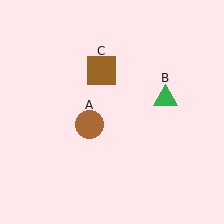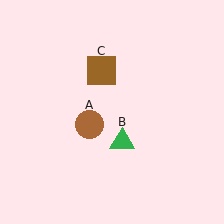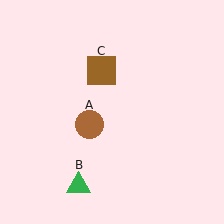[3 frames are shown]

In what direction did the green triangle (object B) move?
The green triangle (object B) moved down and to the left.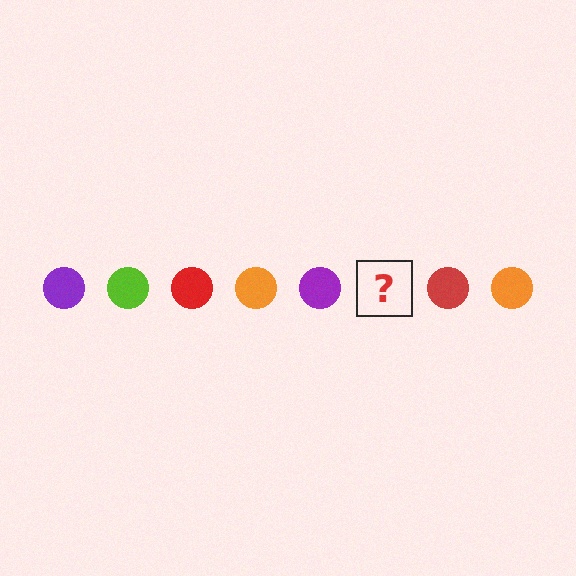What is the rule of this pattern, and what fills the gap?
The rule is that the pattern cycles through purple, lime, red, orange circles. The gap should be filled with a lime circle.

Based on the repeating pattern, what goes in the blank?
The blank should be a lime circle.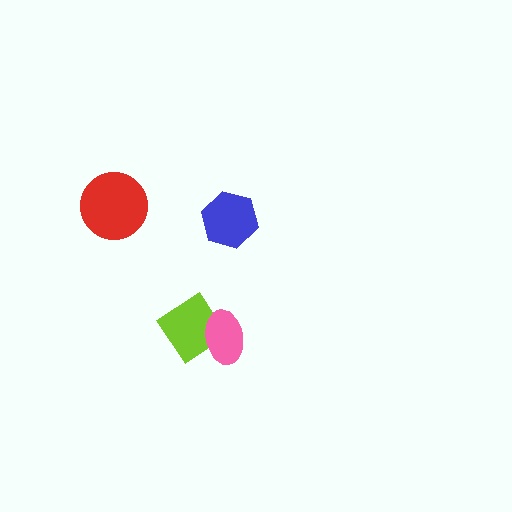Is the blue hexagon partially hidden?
No, no other shape covers it.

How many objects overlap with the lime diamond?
1 object overlaps with the lime diamond.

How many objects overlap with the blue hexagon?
0 objects overlap with the blue hexagon.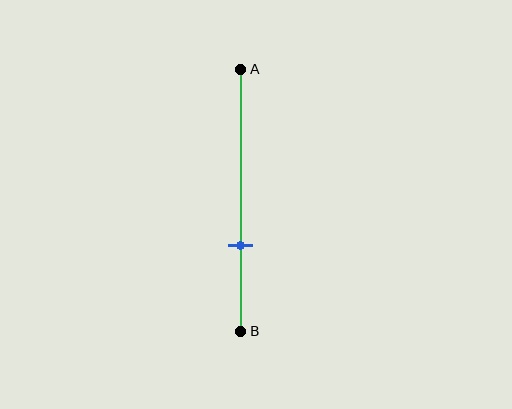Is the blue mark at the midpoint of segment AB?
No, the mark is at about 65% from A, not at the 50% midpoint.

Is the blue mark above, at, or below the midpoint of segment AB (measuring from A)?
The blue mark is below the midpoint of segment AB.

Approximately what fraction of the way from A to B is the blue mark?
The blue mark is approximately 65% of the way from A to B.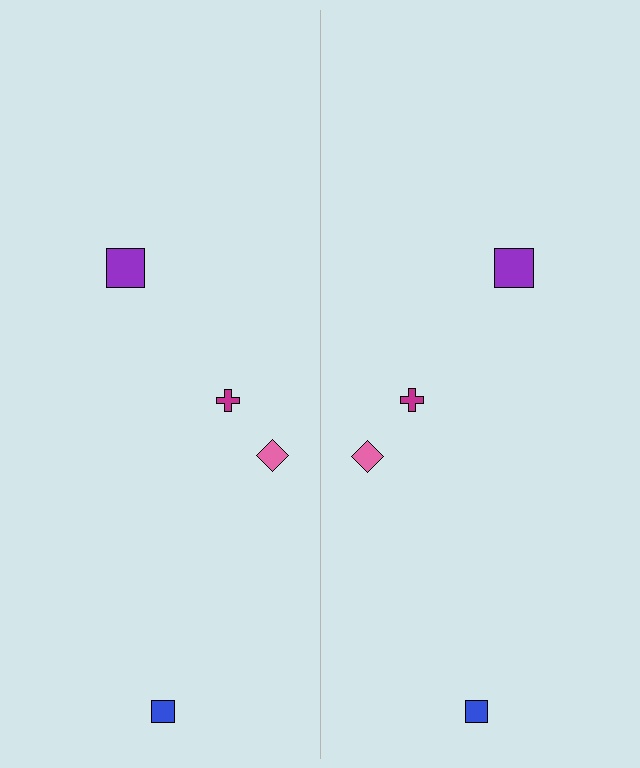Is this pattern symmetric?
Yes, this pattern has bilateral (reflection) symmetry.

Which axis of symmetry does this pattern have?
The pattern has a vertical axis of symmetry running through the center of the image.